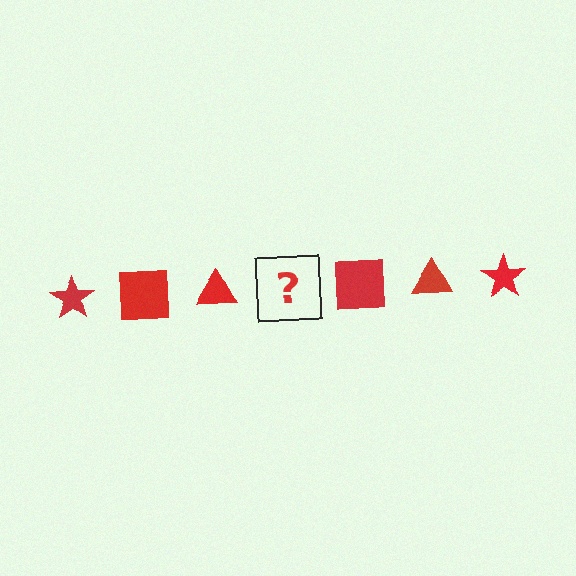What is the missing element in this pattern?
The missing element is a red star.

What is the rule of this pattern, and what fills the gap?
The rule is that the pattern cycles through star, square, triangle shapes in red. The gap should be filled with a red star.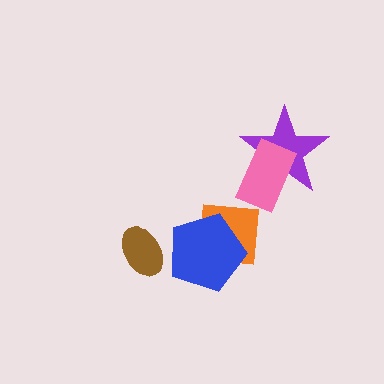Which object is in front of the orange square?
The blue pentagon is in front of the orange square.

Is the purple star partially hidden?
Yes, it is partially covered by another shape.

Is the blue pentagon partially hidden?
No, no other shape covers it.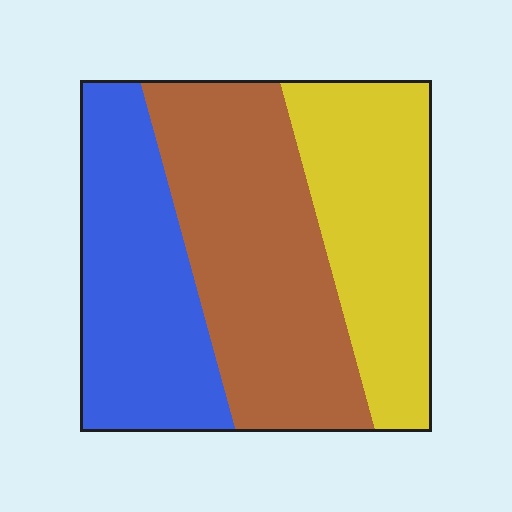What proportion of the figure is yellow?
Yellow takes up about one third (1/3) of the figure.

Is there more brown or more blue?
Brown.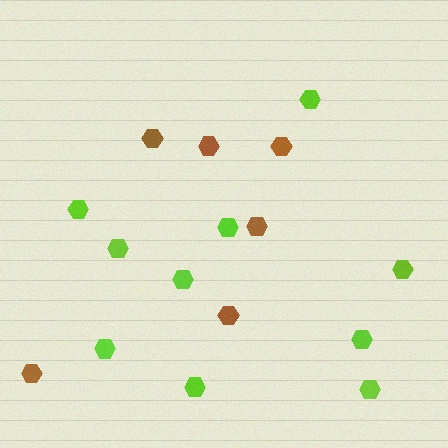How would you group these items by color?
There are 2 groups: one group of brown hexagons (6) and one group of lime hexagons (10).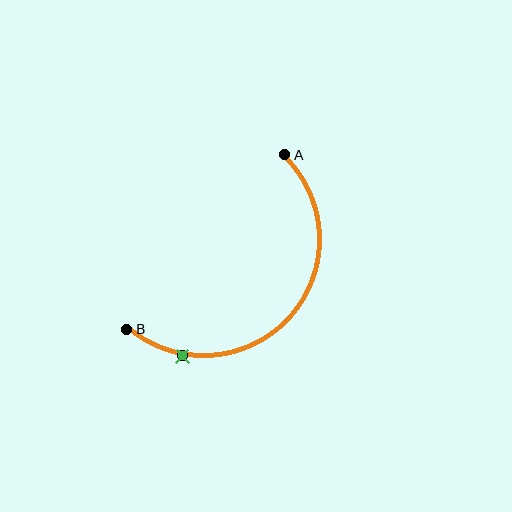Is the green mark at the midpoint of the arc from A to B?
No. The green mark lies on the arc but is closer to endpoint B. The arc midpoint would be at the point on the curve equidistant along the arc from both A and B.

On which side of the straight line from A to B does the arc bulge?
The arc bulges below and to the right of the straight line connecting A and B.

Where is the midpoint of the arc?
The arc midpoint is the point on the curve farthest from the straight line joining A and B. It sits below and to the right of that line.